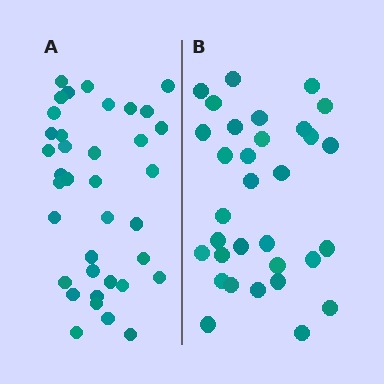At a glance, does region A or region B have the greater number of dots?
Region A (the left region) has more dots.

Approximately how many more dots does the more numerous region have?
Region A has about 5 more dots than region B.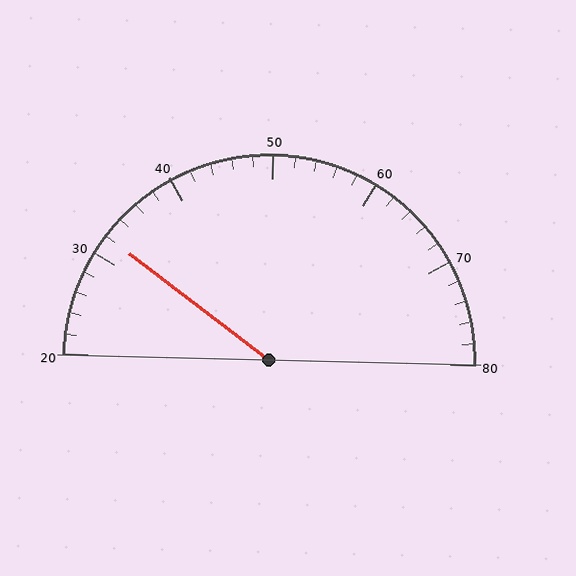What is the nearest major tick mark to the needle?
The nearest major tick mark is 30.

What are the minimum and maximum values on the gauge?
The gauge ranges from 20 to 80.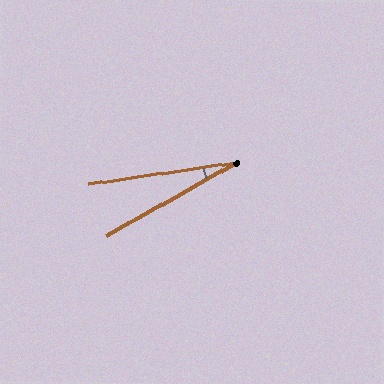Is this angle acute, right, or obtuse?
It is acute.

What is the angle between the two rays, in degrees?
Approximately 21 degrees.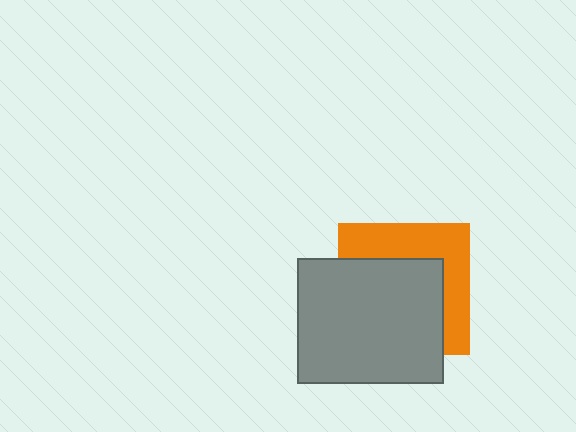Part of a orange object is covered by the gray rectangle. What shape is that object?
It is a square.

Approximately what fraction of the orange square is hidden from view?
Roughly 60% of the orange square is hidden behind the gray rectangle.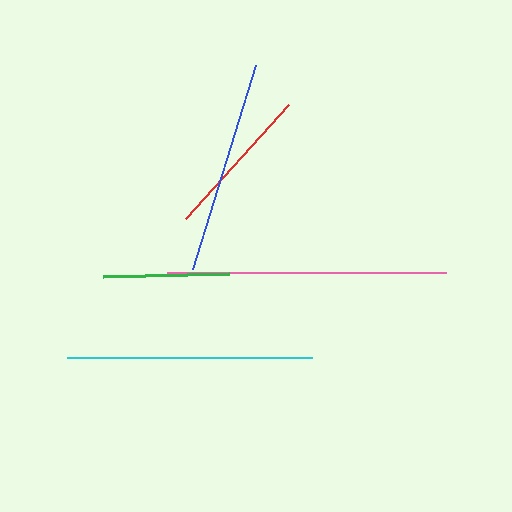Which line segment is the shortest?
The green line is the shortest at approximately 126 pixels.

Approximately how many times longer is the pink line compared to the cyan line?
The pink line is approximately 1.1 times the length of the cyan line.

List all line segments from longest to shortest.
From longest to shortest: pink, cyan, blue, red, green.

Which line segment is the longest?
The pink line is the longest at approximately 279 pixels.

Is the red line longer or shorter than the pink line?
The pink line is longer than the red line.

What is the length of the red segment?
The red segment is approximately 153 pixels long.